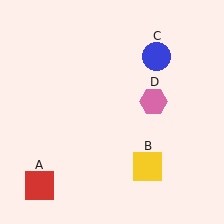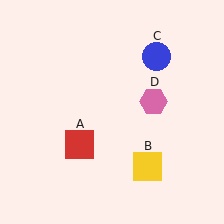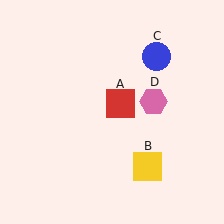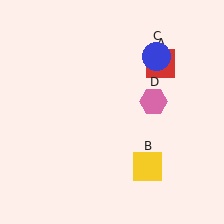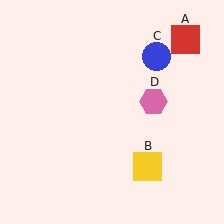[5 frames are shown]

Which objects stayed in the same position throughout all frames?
Yellow square (object B) and blue circle (object C) and pink hexagon (object D) remained stationary.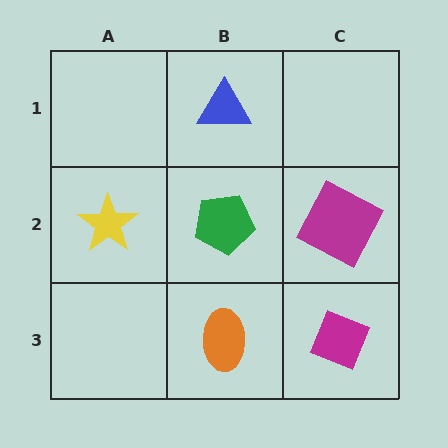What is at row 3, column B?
An orange ellipse.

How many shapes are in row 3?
2 shapes.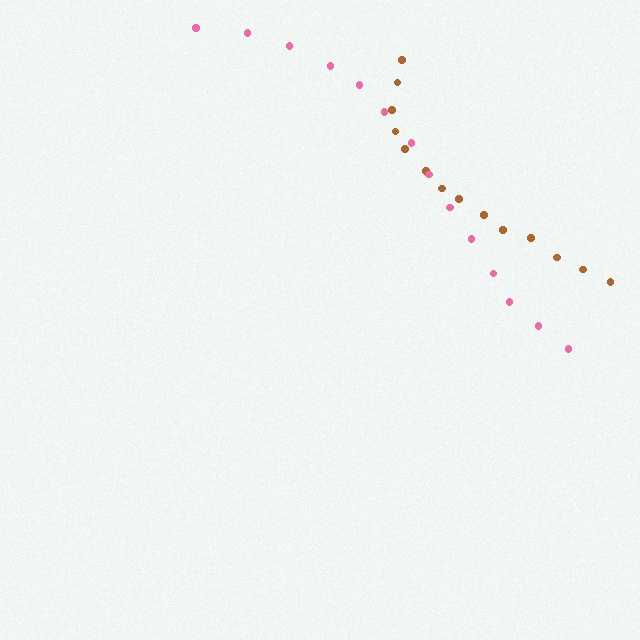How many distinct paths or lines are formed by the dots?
There are 2 distinct paths.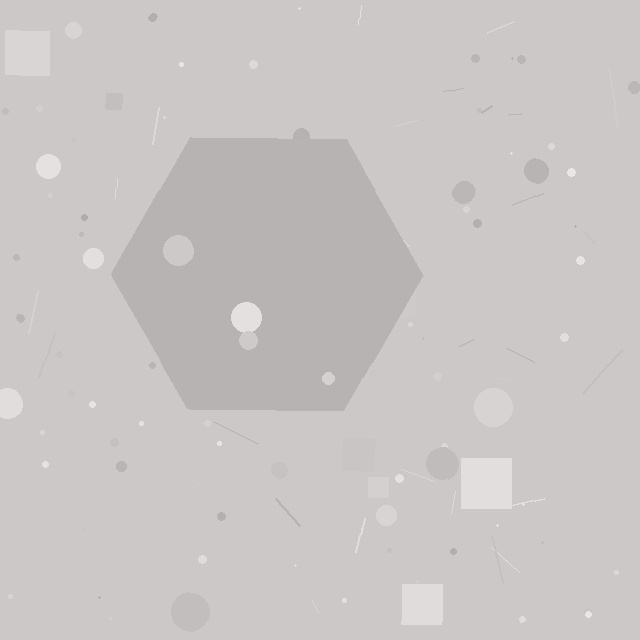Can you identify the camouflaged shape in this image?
The camouflaged shape is a hexagon.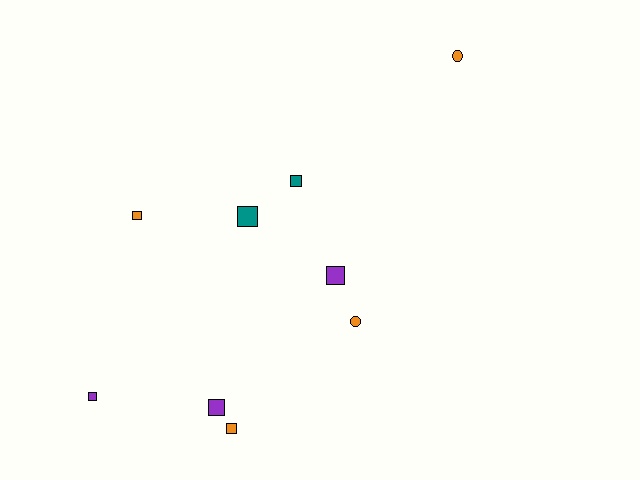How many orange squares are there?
There are 2 orange squares.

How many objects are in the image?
There are 9 objects.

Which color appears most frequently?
Orange, with 4 objects.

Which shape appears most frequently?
Square, with 7 objects.